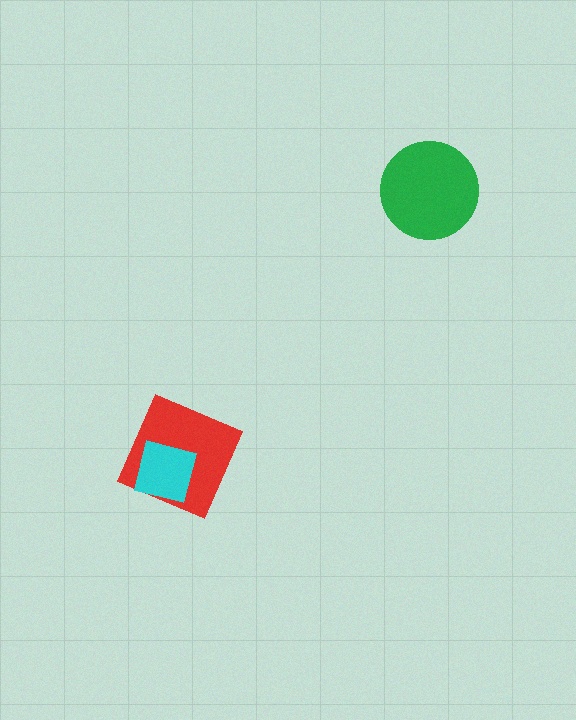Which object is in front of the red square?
The cyan square is in front of the red square.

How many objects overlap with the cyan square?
1 object overlaps with the cyan square.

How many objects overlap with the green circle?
0 objects overlap with the green circle.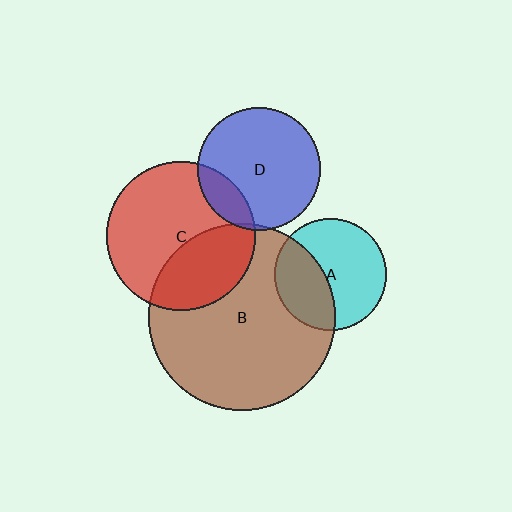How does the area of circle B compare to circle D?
Approximately 2.3 times.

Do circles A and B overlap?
Yes.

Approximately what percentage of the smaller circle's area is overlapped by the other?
Approximately 40%.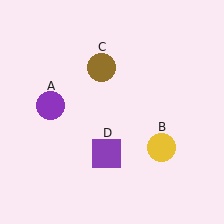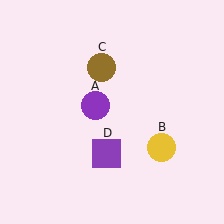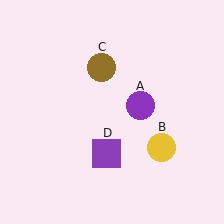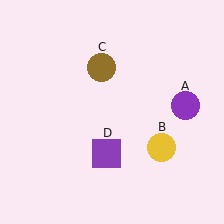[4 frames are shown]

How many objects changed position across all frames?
1 object changed position: purple circle (object A).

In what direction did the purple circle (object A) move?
The purple circle (object A) moved right.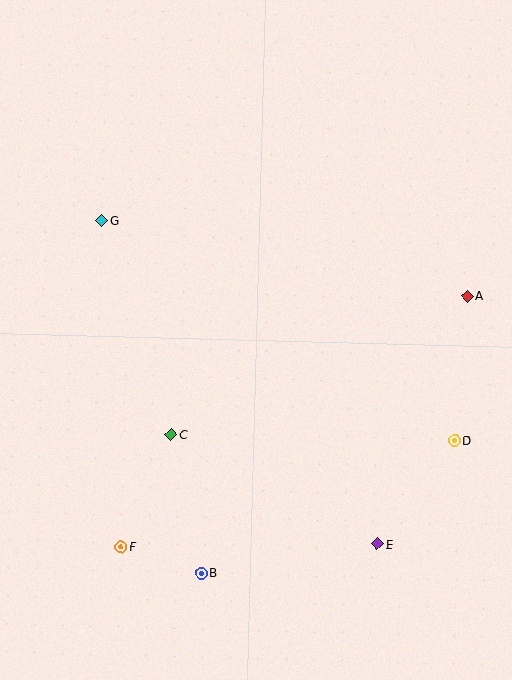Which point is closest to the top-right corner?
Point A is closest to the top-right corner.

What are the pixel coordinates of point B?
Point B is at (201, 573).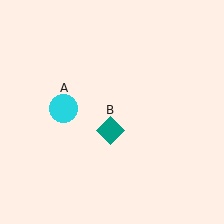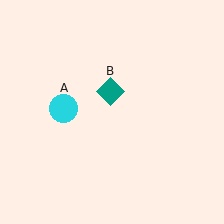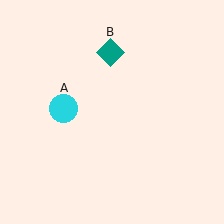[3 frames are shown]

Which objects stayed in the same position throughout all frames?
Cyan circle (object A) remained stationary.